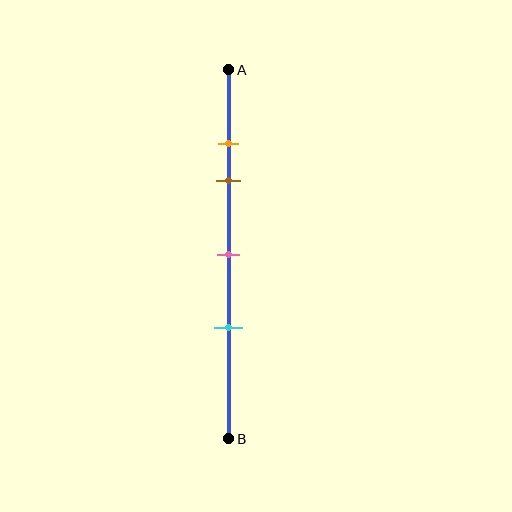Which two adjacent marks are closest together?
The orange and brown marks are the closest adjacent pair.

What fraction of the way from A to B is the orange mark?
The orange mark is approximately 20% (0.2) of the way from A to B.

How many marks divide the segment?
There are 4 marks dividing the segment.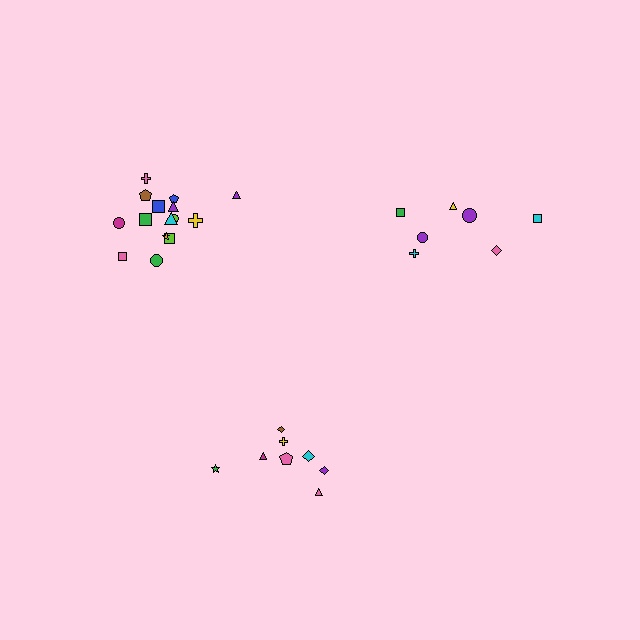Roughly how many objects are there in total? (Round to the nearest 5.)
Roughly 30 objects in total.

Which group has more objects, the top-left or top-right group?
The top-left group.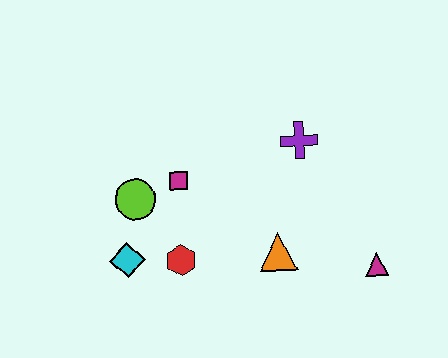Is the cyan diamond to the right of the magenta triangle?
No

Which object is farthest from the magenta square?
The magenta triangle is farthest from the magenta square.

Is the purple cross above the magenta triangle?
Yes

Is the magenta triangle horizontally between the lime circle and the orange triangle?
No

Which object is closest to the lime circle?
The magenta square is closest to the lime circle.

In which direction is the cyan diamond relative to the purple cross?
The cyan diamond is to the left of the purple cross.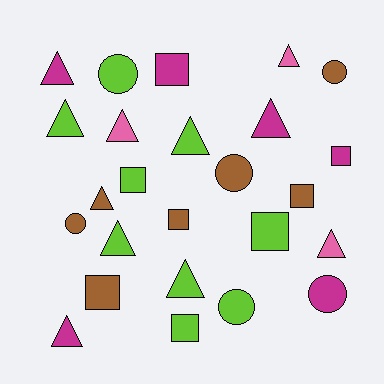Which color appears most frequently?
Lime, with 9 objects.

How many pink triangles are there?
There are 3 pink triangles.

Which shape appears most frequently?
Triangle, with 11 objects.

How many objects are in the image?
There are 25 objects.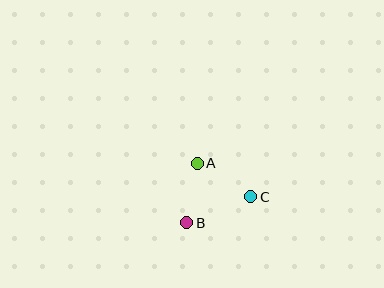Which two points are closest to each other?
Points A and B are closest to each other.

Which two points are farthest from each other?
Points B and C are farthest from each other.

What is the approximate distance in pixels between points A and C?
The distance between A and C is approximately 63 pixels.